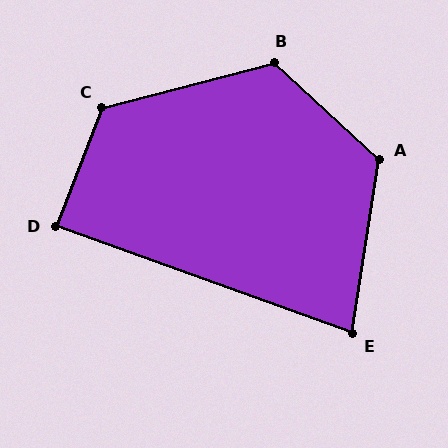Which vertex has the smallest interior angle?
E, at approximately 79 degrees.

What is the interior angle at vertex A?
Approximately 124 degrees (obtuse).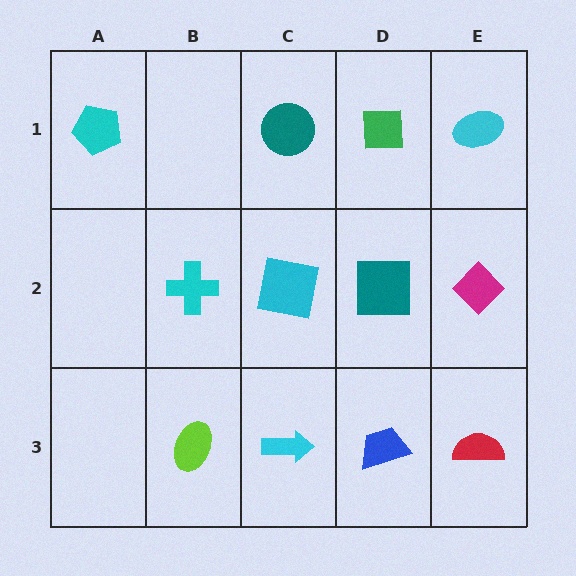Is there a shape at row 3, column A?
No, that cell is empty.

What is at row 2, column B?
A cyan cross.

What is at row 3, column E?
A red semicircle.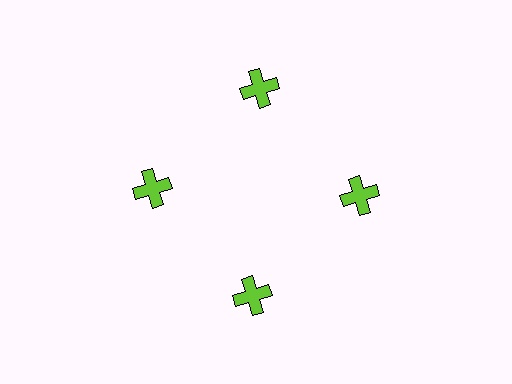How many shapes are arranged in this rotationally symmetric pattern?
There are 4 shapes, arranged in 4 groups of 1.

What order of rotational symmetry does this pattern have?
This pattern has 4-fold rotational symmetry.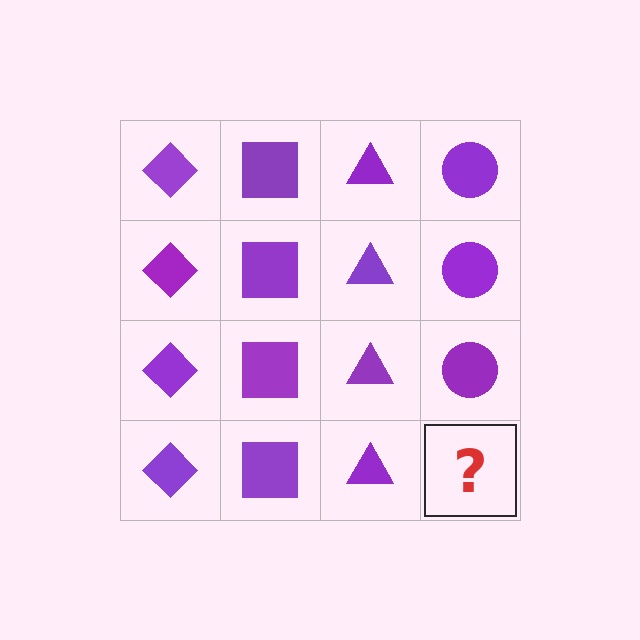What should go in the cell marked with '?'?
The missing cell should contain a purple circle.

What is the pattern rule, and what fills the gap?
The rule is that each column has a consistent shape. The gap should be filled with a purple circle.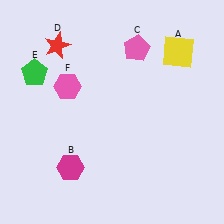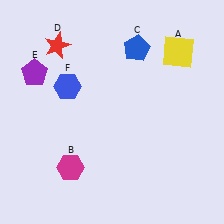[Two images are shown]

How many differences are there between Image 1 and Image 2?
There are 3 differences between the two images.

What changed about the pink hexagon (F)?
In Image 1, F is pink. In Image 2, it changed to blue.